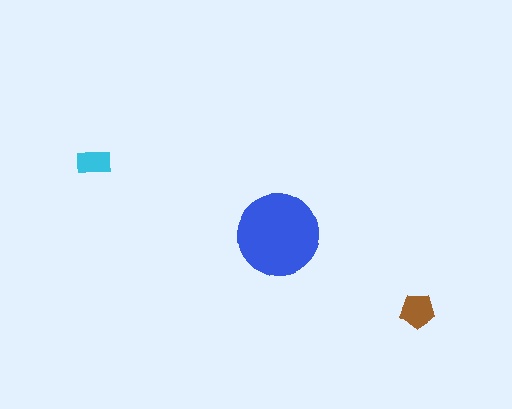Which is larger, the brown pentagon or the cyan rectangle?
The brown pentagon.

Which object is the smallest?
The cyan rectangle.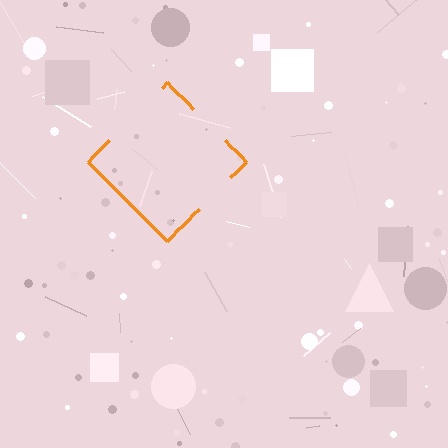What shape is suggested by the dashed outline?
The dashed outline suggests a diamond.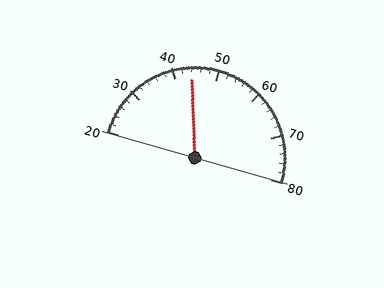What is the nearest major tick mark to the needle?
The nearest major tick mark is 40.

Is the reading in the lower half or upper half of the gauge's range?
The reading is in the lower half of the range (20 to 80).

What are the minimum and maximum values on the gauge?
The gauge ranges from 20 to 80.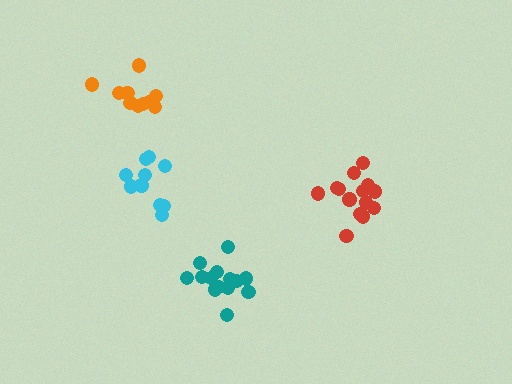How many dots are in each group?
Group 1: 14 dots, Group 2: 10 dots, Group 3: 14 dots, Group 4: 10 dots (48 total).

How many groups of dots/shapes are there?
There are 4 groups.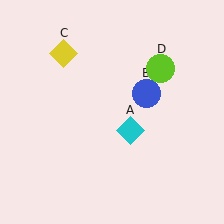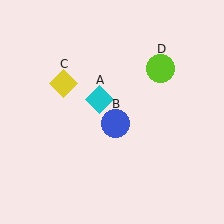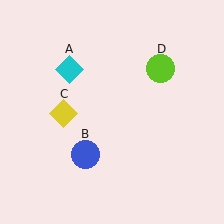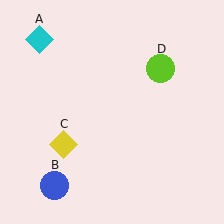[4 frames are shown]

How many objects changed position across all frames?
3 objects changed position: cyan diamond (object A), blue circle (object B), yellow diamond (object C).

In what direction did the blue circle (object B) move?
The blue circle (object B) moved down and to the left.